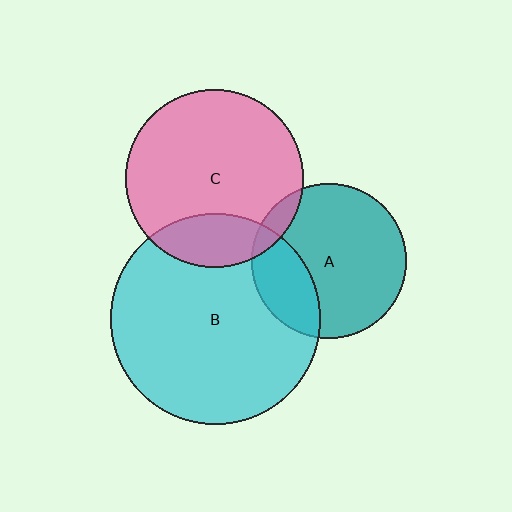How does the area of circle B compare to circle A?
Approximately 1.9 times.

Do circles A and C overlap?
Yes.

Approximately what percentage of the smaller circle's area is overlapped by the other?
Approximately 10%.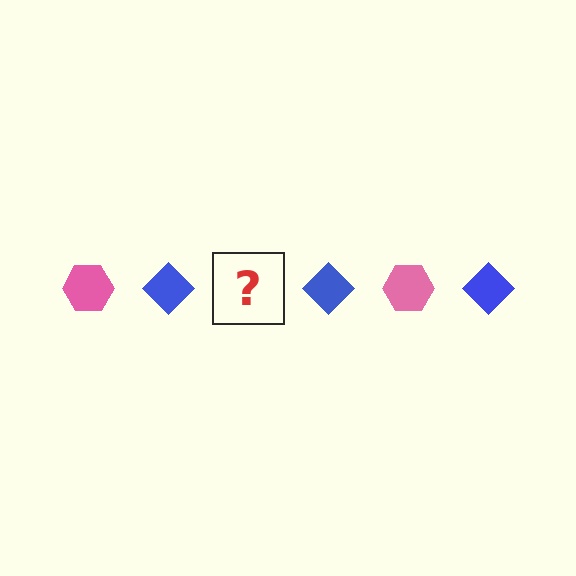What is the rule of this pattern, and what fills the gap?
The rule is that the pattern alternates between pink hexagon and blue diamond. The gap should be filled with a pink hexagon.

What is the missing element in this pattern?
The missing element is a pink hexagon.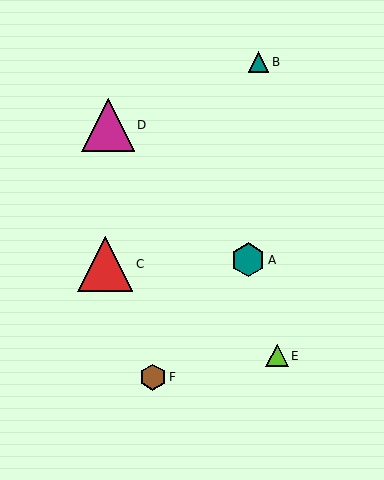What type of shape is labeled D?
Shape D is a magenta triangle.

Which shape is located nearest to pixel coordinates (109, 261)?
The red triangle (labeled C) at (105, 264) is nearest to that location.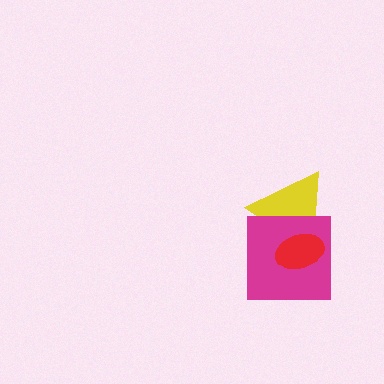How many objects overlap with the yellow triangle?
2 objects overlap with the yellow triangle.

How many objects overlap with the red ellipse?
2 objects overlap with the red ellipse.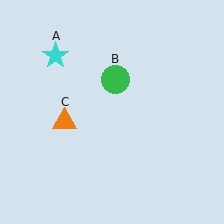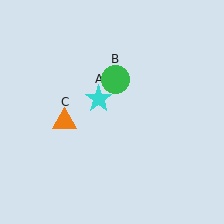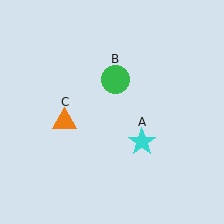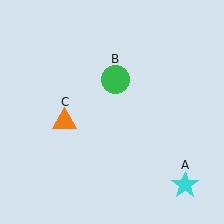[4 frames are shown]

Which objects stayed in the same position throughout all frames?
Green circle (object B) and orange triangle (object C) remained stationary.